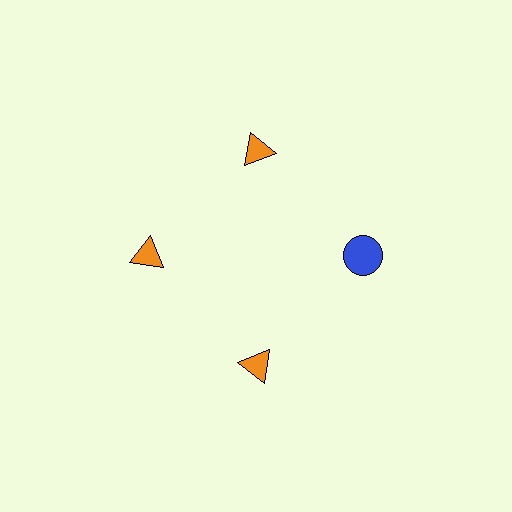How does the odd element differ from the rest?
It differs in both color (blue instead of orange) and shape (circle instead of triangle).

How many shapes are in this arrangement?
There are 4 shapes arranged in a ring pattern.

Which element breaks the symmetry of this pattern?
The blue circle at roughly the 3 o'clock position breaks the symmetry. All other shapes are orange triangles.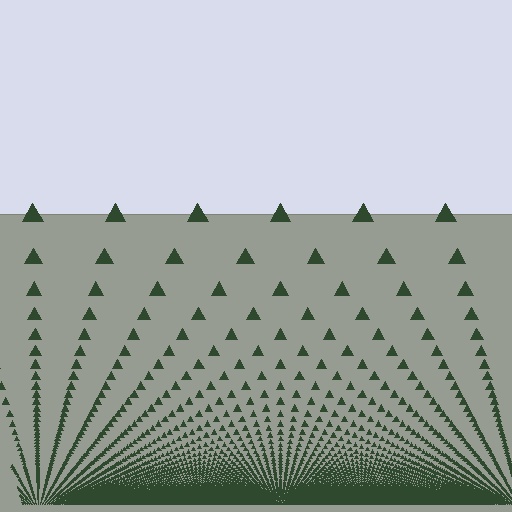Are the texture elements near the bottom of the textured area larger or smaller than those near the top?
Smaller. The gradient is inverted — elements near the bottom are smaller and denser.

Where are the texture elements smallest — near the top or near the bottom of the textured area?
Near the bottom.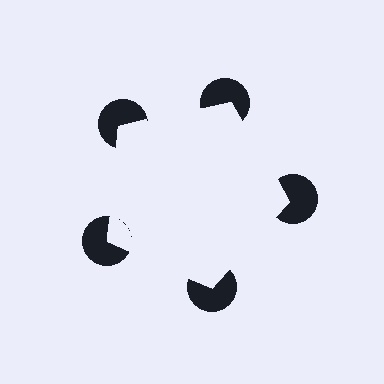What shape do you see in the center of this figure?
An illusory pentagon — its edges are inferred from the aligned wedge cuts in the pac-man discs, not physically drawn.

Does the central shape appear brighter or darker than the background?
It typically appears slightly brighter than the background, even though no actual brightness change is drawn.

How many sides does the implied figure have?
5 sides.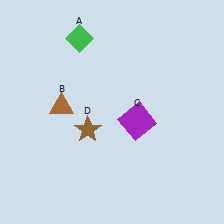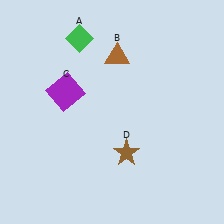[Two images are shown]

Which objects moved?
The objects that moved are: the brown triangle (B), the purple square (C), the brown star (D).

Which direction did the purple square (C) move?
The purple square (C) moved left.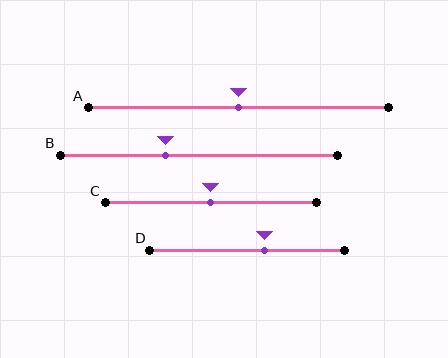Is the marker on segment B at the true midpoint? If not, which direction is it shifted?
No, the marker on segment B is shifted to the left by about 12% of the segment length.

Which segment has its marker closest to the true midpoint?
Segment A has its marker closest to the true midpoint.